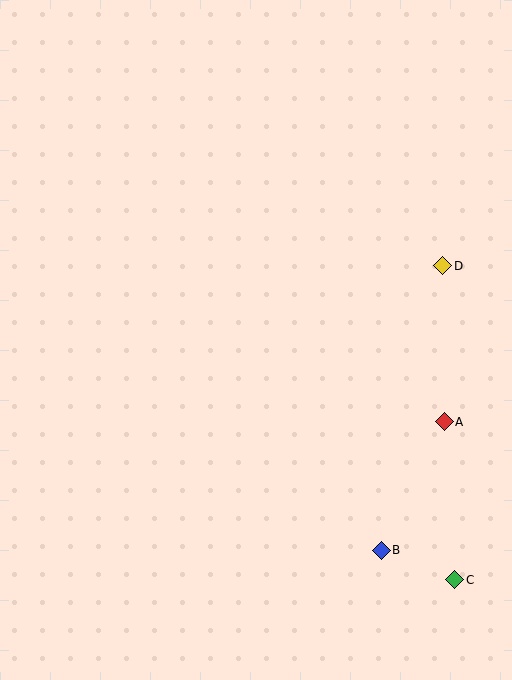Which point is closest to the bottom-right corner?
Point C is closest to the bottom-right corner.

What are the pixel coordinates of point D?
Point D is at (443, 266).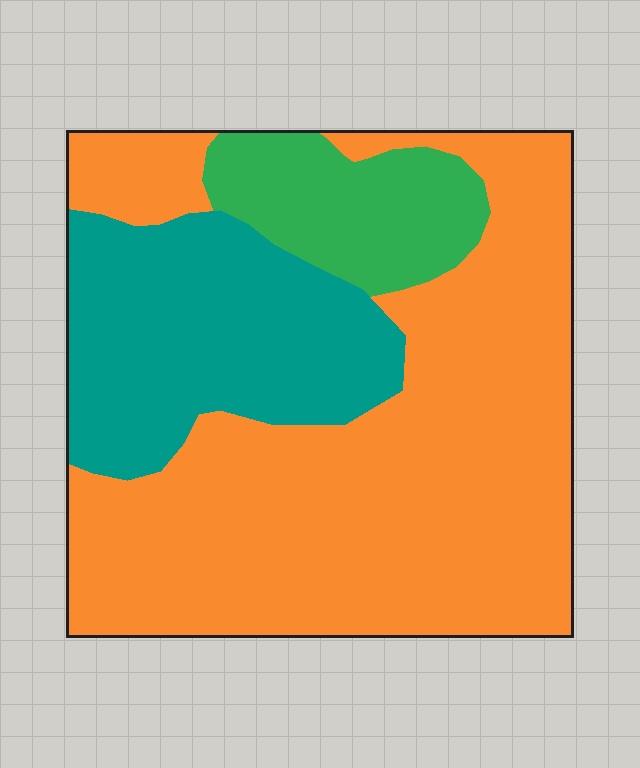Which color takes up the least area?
Green, at roughly 15%.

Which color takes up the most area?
Orange, at roughly 60%.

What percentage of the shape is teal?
Teal covers around 25% of the shape.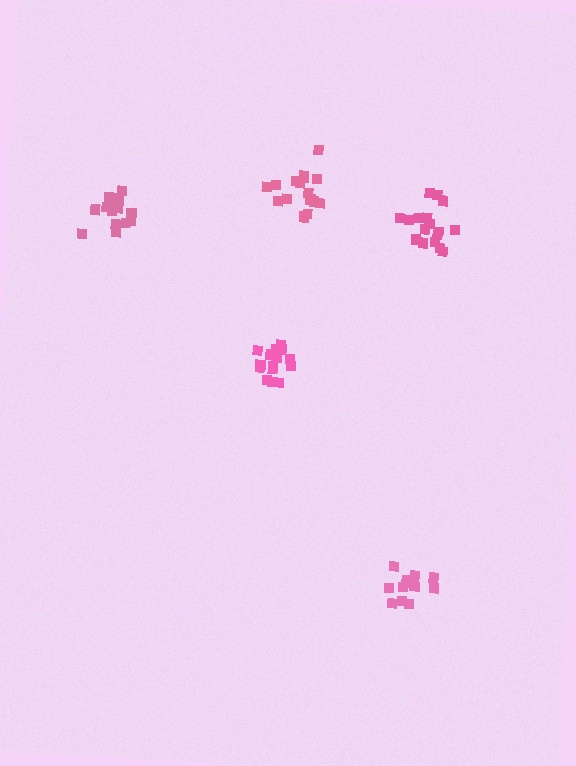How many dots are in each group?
Group 1: 17 dots, Group 2: 17 dots, Group 3: 18 dots, Group 4: 16 dots, Group 5: 12 dots (80 total).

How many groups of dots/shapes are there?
There are 5 groups.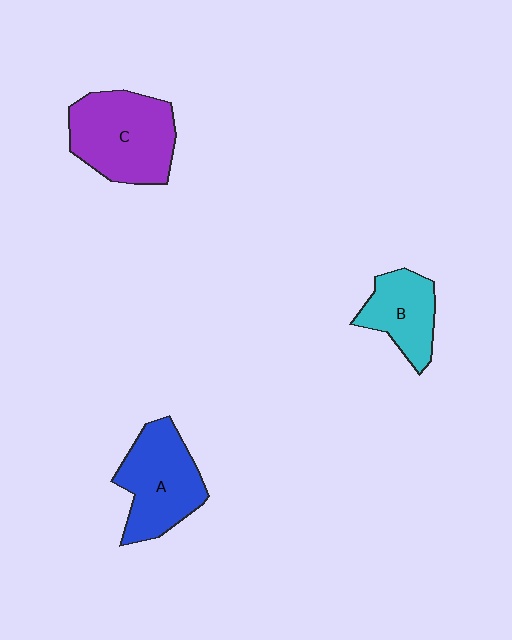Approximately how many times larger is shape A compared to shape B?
Approximately 1.4 times.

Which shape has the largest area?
Shape C (purple).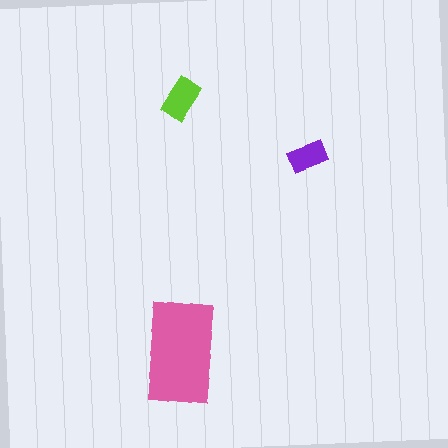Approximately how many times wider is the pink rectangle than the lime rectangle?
About 2.5 times wider.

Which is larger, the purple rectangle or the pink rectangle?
The pink one.